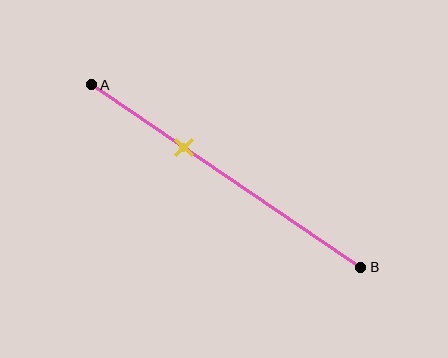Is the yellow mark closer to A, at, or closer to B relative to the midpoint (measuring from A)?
The yellow mark is closer to point A than the midpoint of segment AB.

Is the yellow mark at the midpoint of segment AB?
No, the mark is at about 35% from A, not at the 50% midpoint.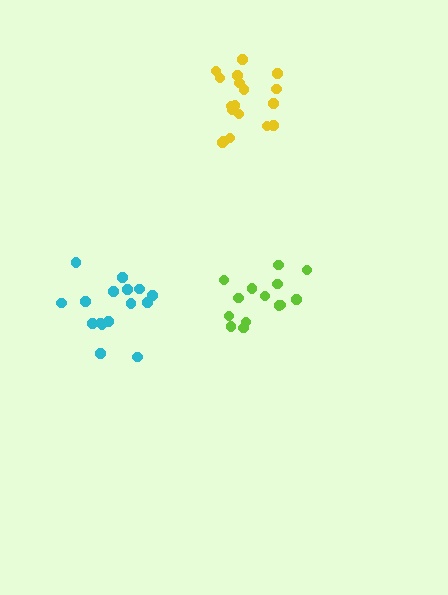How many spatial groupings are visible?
There are 3 spatial groupings.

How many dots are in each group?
Group 1: 18 dots, Group 2: 16 dots, Group 3: 14 dots (48 total).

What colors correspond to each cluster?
The clusters are colored: yellow, cyan, lime.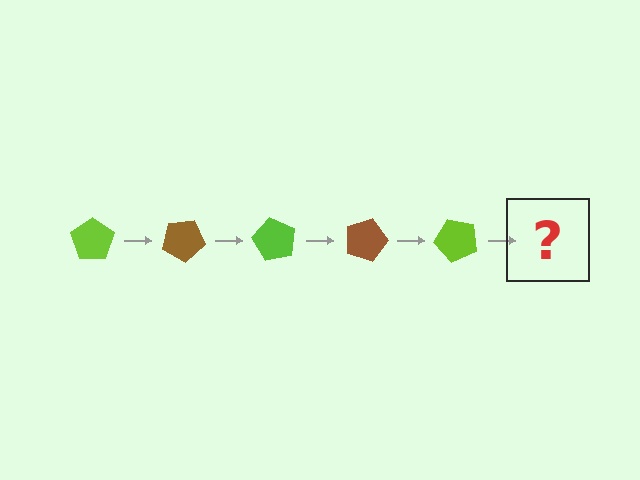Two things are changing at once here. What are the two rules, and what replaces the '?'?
The two rules are that it rotates 30 degrees each step and the color cycles through lime and brown. The '?' should be a brown pentagon, rotated 150 degrees from the start.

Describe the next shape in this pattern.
It should be a brown pentagon, rotated 150 degrees from the start.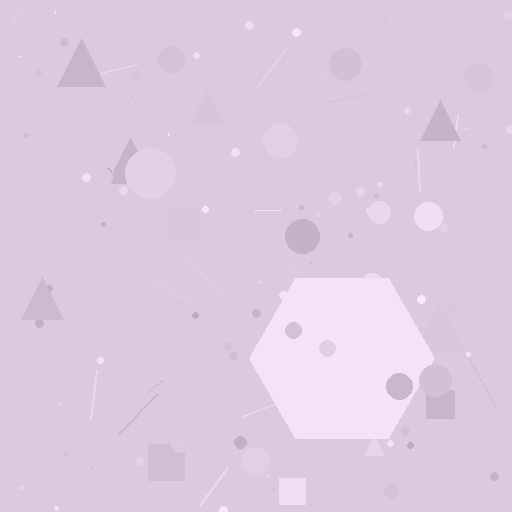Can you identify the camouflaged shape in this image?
The camouflaged shape is a hexagon.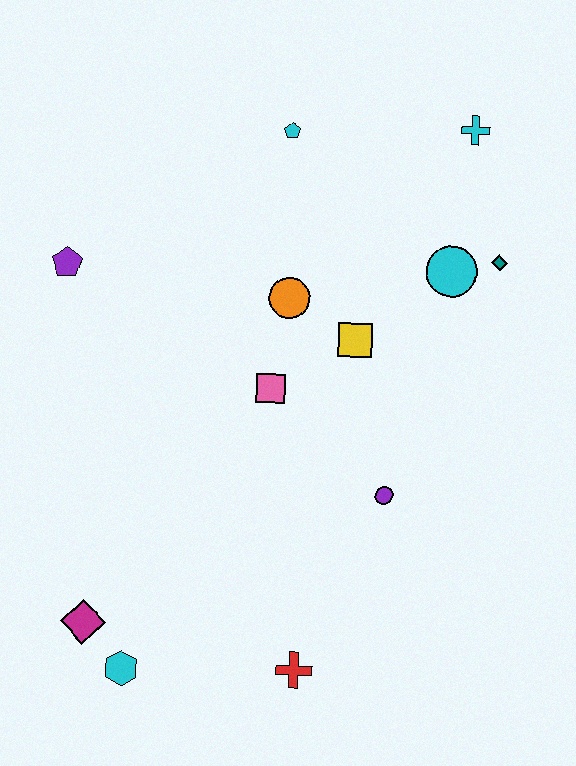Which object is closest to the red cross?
The cyan hexagon is closest to the red cross.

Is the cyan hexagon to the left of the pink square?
Yes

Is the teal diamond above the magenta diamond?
Yes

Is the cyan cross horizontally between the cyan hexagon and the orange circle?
No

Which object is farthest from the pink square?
The cyan cross is farthest from the pink square.